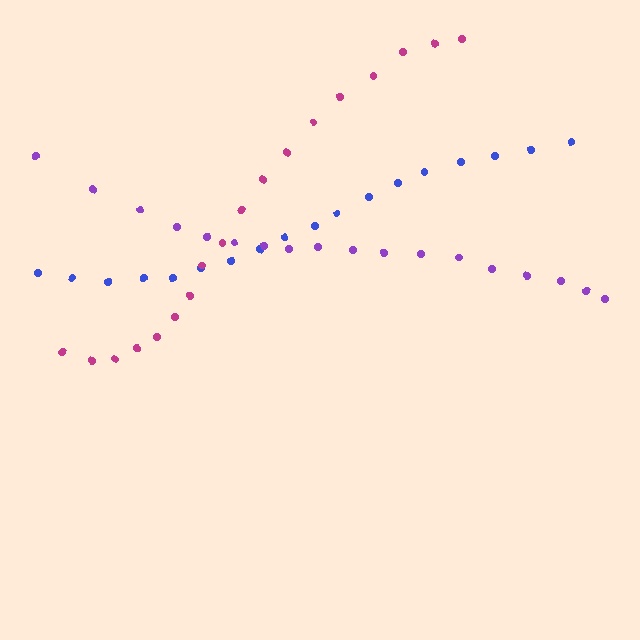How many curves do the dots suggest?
There are 3 distinct paths.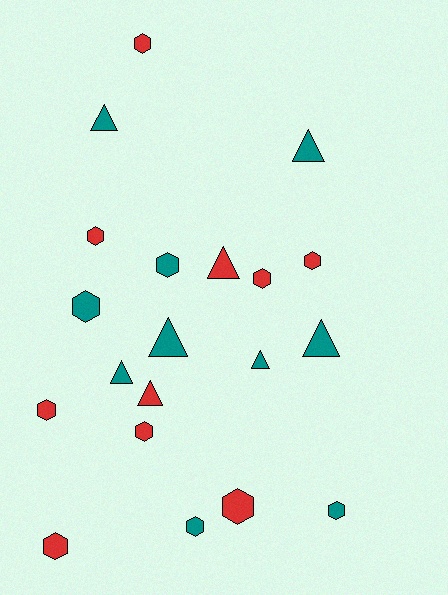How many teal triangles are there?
There are 6 teal triangles.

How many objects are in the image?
There are 20 objects.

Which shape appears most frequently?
Hexagon, with 12 objects.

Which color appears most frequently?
Teal, with 10 objects.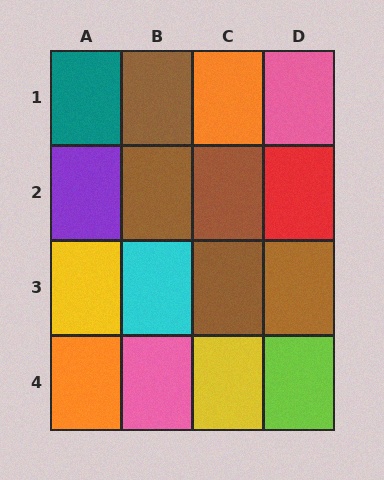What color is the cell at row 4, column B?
Pink.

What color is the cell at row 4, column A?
Orange.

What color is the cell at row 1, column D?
Pink.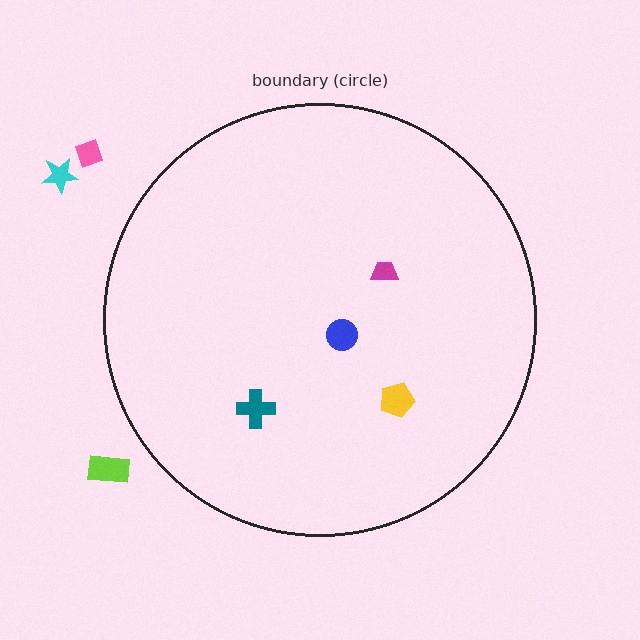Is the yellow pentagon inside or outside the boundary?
Inside.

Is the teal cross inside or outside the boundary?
Inside.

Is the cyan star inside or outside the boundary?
Outside.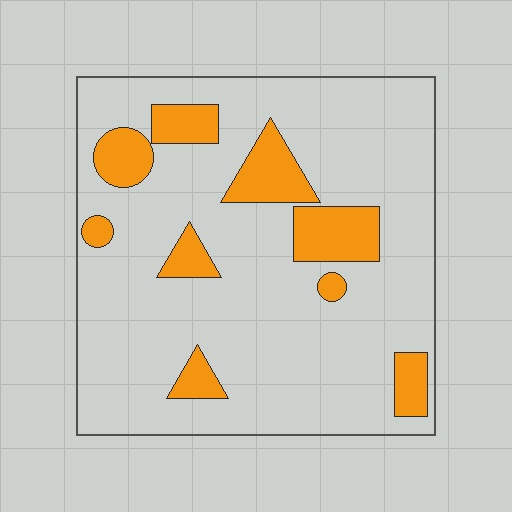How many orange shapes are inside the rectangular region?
9.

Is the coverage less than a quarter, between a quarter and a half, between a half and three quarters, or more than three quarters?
Less than a quarter.